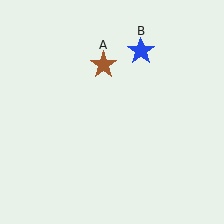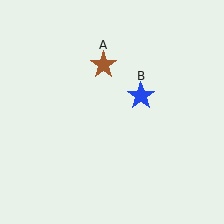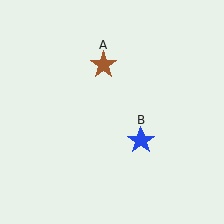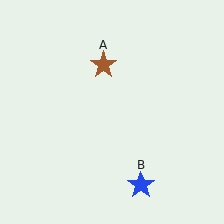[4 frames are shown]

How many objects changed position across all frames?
1 object changed position: blue star (object B).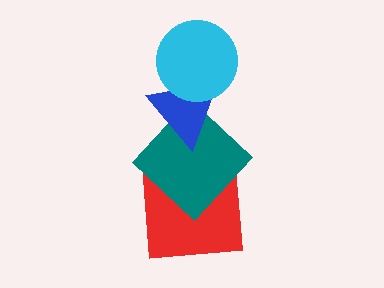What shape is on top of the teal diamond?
The blue triangle is on top of the teal diamond.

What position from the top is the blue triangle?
The blue triangle is 2nd from the top.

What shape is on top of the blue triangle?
The cyan circle is on top of the blue triangle.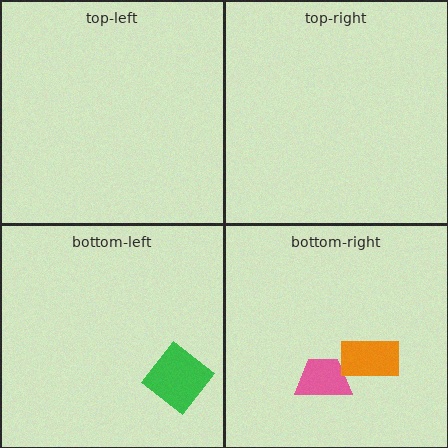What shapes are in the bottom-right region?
The pink trapezoid, the orange rectangle.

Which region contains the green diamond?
The bottom-left region.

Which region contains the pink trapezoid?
The bottom-right region.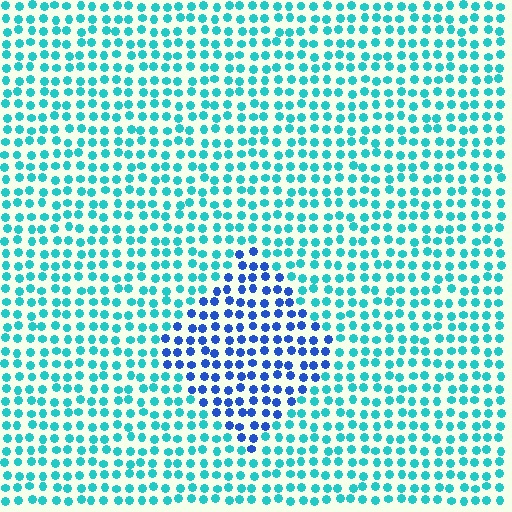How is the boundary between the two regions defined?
The boundary is defined purely by a slight shift in hue (about 44 degrees). Spacing, size, and orientation are identical on both sides.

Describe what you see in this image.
The image is filled with small cyan elements in a uniform arrangement. A diamond-shaped region is visible where the elements are tinted to a slightly different hue, forming a subtle color boundary.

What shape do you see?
I see a diamond.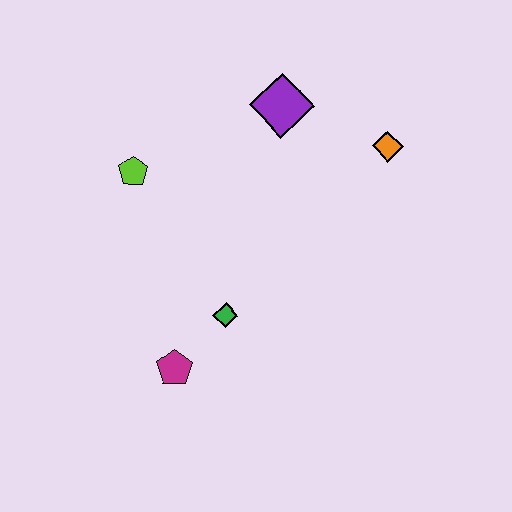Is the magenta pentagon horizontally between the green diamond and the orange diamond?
No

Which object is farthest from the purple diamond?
The magenta pentagon is farthest from the purple diamond.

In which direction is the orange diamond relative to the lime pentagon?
The orange diamond is to the right of the lime pentagon.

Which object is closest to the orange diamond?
The purple diamond is closest to the orange diamond.